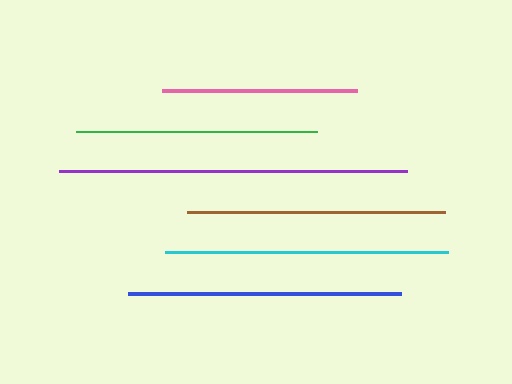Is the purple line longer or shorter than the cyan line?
The purple line is longer than the cyan line.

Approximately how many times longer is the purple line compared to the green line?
The purple line is approximately 1.4 times the length of the green line.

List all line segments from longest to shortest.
From longest to shortest: purple, cyan, blue, brown, green, pink.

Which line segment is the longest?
The purple line is the longest at approximately 348 pixels.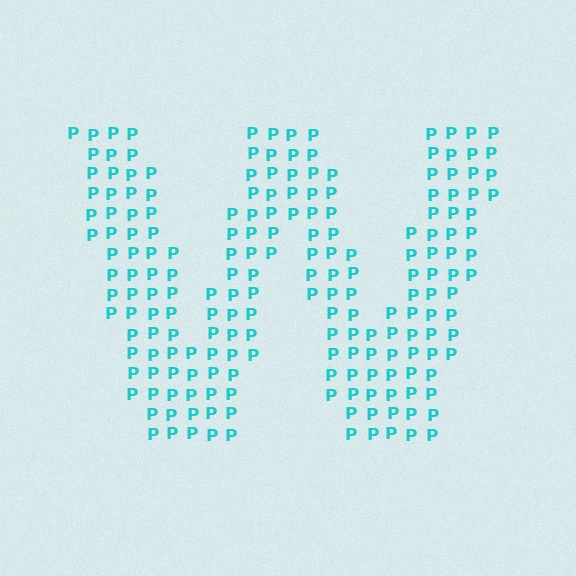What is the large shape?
The large shape is the letter W.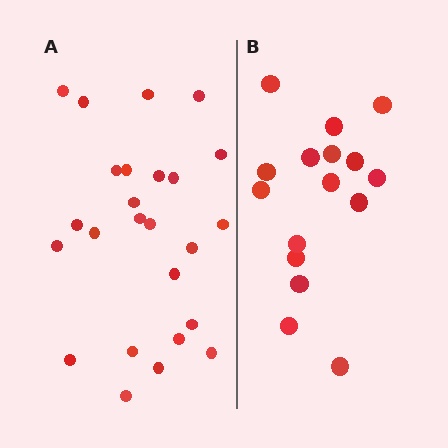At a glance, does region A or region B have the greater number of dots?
Region A (the left region) has more dots.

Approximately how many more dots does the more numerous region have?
Region A has roughly 8 or so more dots than region B.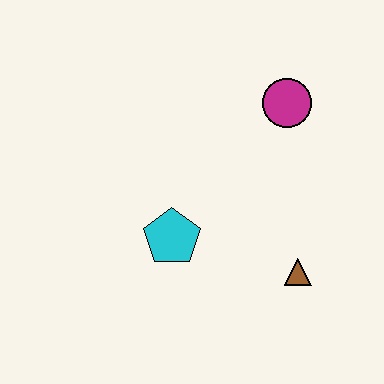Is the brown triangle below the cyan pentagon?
Yes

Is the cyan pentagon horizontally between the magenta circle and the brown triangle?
No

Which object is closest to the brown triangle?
The cyan pentagon is closest to the brown triangle.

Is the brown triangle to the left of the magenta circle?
No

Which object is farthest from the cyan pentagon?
The magenta circle is farthest from the cyan pentagon.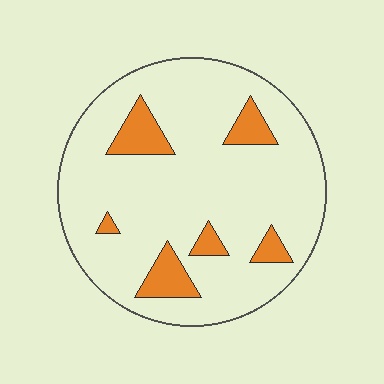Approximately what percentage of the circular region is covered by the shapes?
Approximately 15%.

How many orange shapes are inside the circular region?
6.